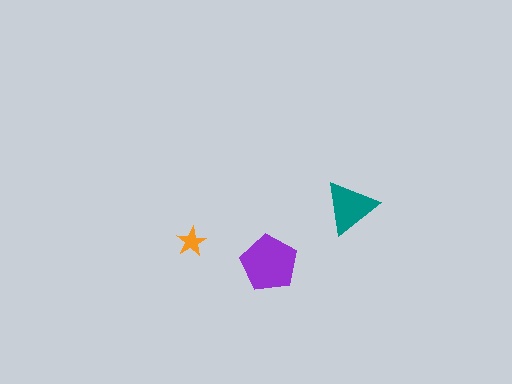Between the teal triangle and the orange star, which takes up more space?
The teal triangle.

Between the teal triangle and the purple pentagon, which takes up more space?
The purple pentagon.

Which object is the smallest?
The orange star.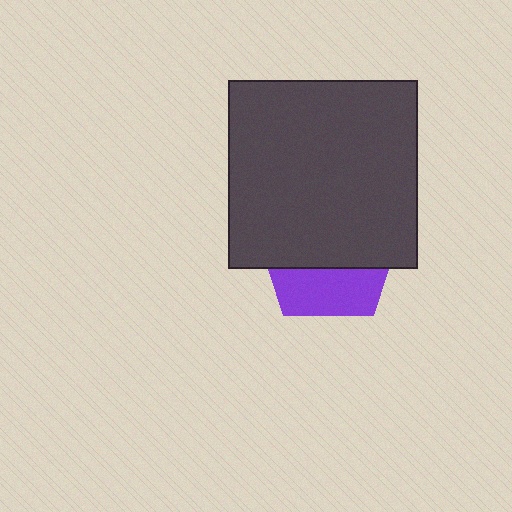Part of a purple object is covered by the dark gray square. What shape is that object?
It is a pentagon.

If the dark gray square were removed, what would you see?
You would see the complete purple pentagon.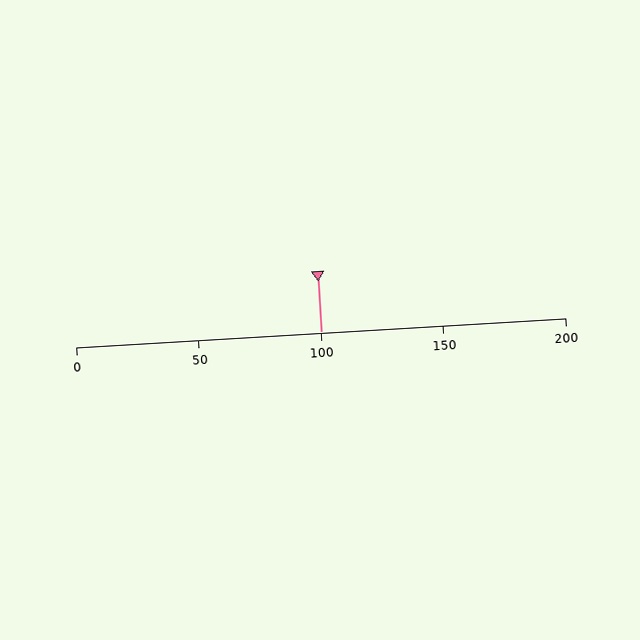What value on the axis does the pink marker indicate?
The marker indicates approximately 100.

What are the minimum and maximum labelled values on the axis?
The axis runs from 0 to 200.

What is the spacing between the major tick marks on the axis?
The major ticks are spaced 50 apart.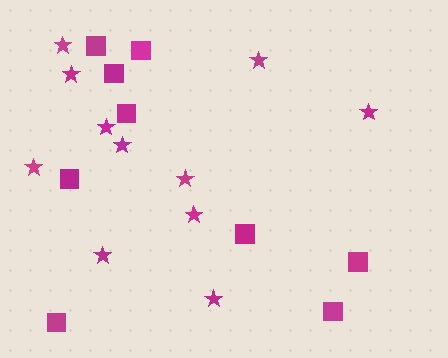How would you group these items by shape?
There are 2 groups: one group of stars (11) and one group of squares (9).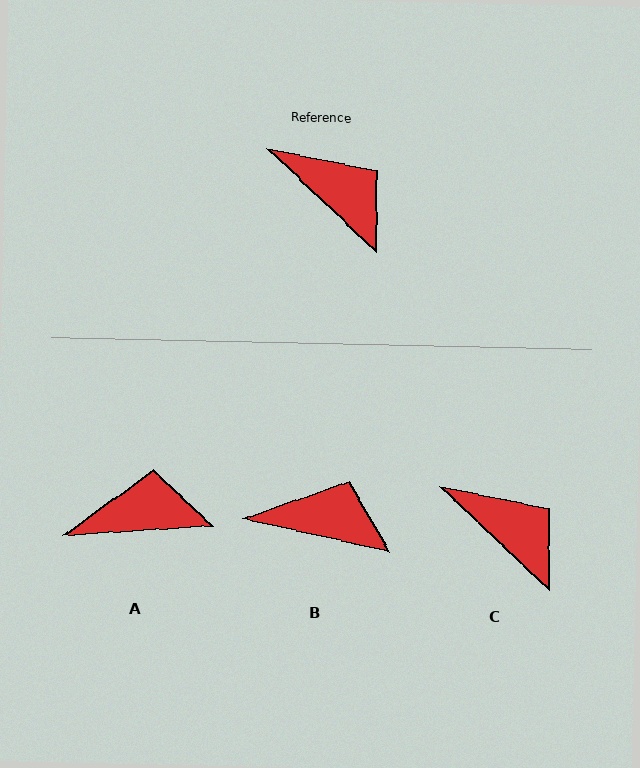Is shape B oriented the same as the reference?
No, it is off by about 31 degrees.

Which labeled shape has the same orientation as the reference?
C.